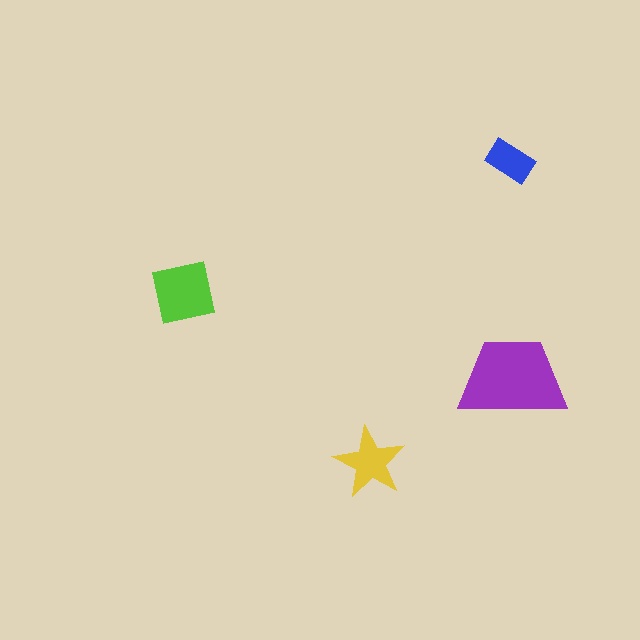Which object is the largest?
The purple trapezoid.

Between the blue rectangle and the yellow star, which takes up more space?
The yellow star.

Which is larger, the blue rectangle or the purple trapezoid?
The purple trapezoid.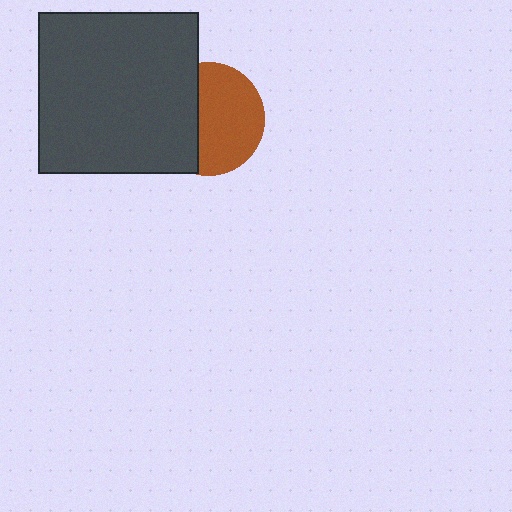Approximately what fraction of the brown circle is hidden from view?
Roughly 40% of the brown circle is hidden behind the dark gray square.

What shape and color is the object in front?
The object in front is a dark gray square.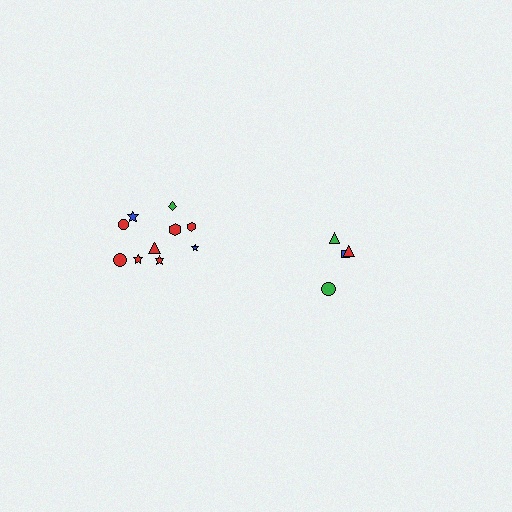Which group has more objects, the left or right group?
The left group.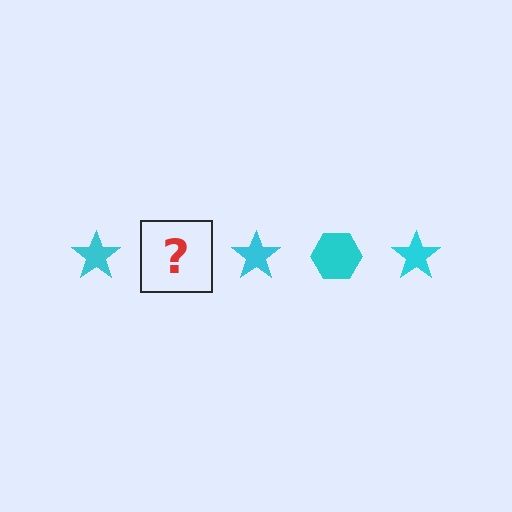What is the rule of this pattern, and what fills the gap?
The rule is that the pattern cycles through star, hexagon shapes in cyan. The gap should be filled with a cyan hexagon.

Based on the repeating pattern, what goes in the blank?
The blank should be a cyan hexagon.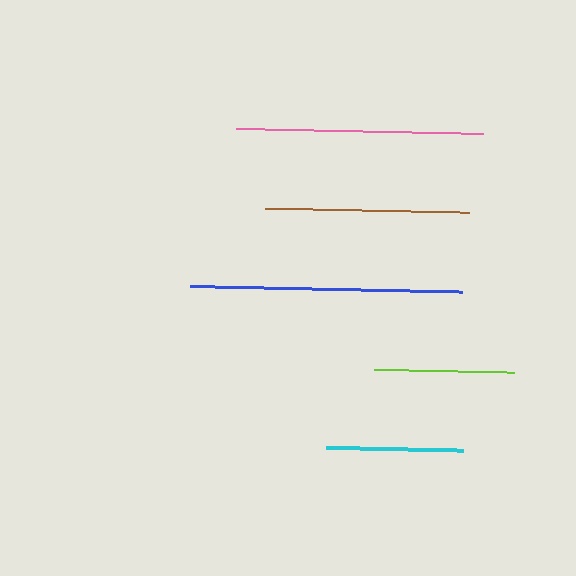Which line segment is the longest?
The blue line is the longest at approximately 272 pixels.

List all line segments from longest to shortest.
From longest to shortest: blue, pink, brown, lime, cyan.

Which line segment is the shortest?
The cyan line is the shortest at approximately 136 pixels.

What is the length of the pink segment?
The pink segment is approximately 248 pixels long.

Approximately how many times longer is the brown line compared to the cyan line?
The brown line is approximately 1.5 times the length of the cyan line.